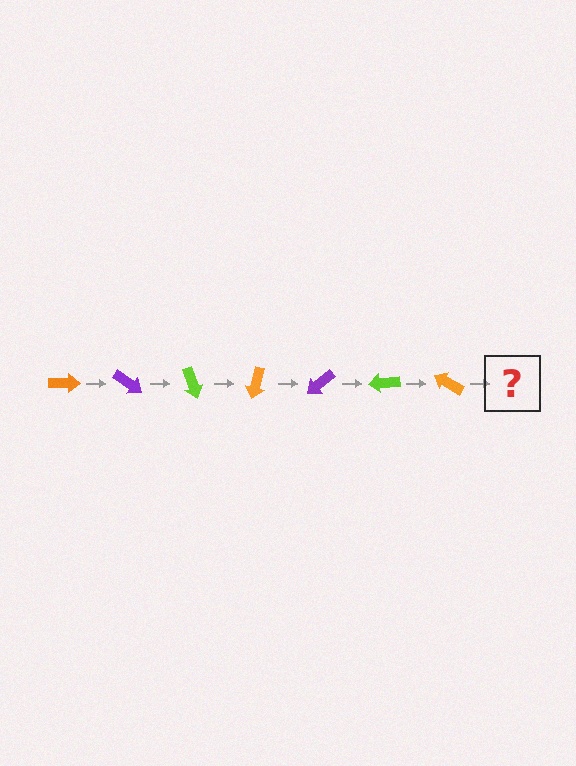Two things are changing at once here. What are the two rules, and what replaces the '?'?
The two rules are that it rotates 35 degrees each step and the color cycles through orange, purple, and lime. The '?' should be a purple arrow, rotated 245 degrees from the start.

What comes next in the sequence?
The next element should be a purple arrow, rotated 245 degrees from the start.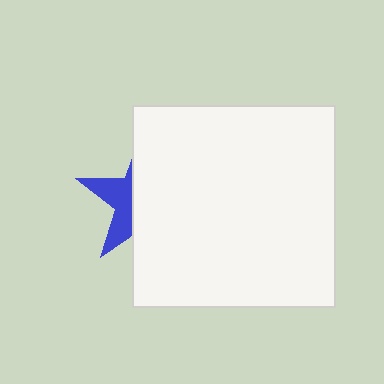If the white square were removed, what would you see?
You would see the complete blue star.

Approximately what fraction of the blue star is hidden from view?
Roughly 66% of the blue star is hidden behind the white square.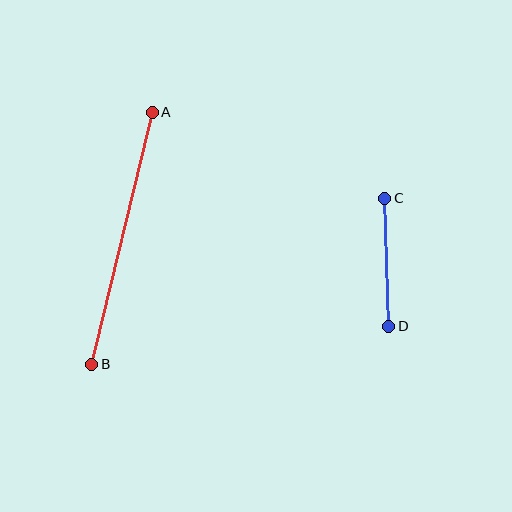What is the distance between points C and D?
The distance is approximately 128 pixels.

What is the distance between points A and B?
The distance is approximately 259 pixels.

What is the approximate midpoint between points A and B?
The midpoint is at approximately (122, 238) pixels.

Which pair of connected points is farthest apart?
Points A and B are farthest apart.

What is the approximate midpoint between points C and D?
The midpoint is at approximately (387, 262) pixels.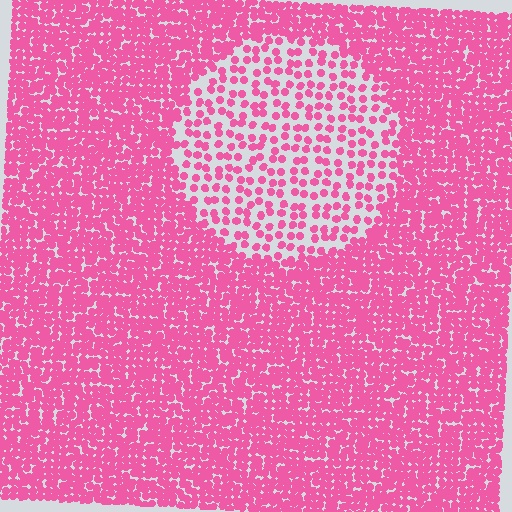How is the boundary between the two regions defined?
The boundary is defined by a change in element density (approximately 2.4x ratio). All elements are the same color, size, and shape.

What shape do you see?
I see a circle.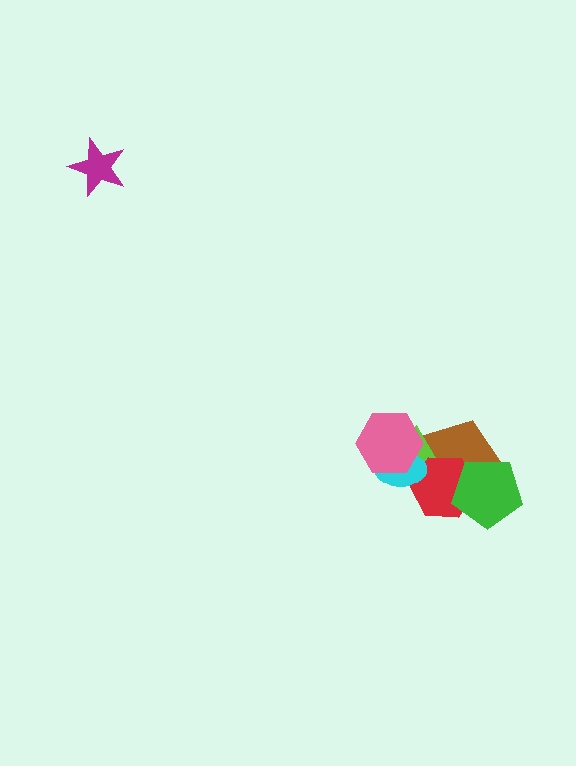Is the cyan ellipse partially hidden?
Yes, it is partially covered by another shape.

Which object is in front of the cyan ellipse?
The pink hexagon is in front of the cyan ellipse.